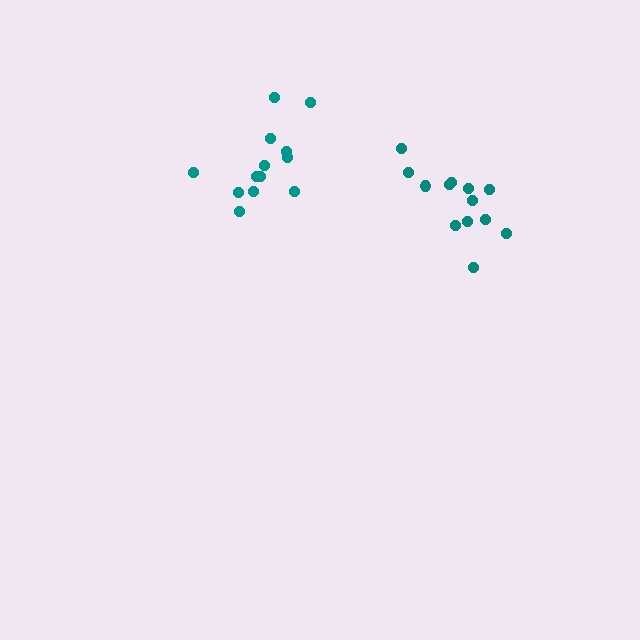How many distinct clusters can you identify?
There are 2 distinct clusters.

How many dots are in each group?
Group 1: 13 dots, Group 2: 13 dots (26 total).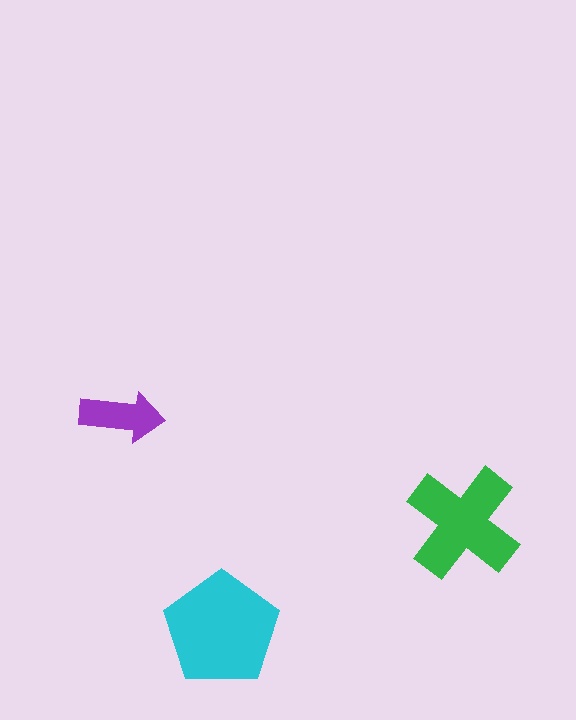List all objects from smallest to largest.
The purple arrow, the green cross, the cyan pentagon.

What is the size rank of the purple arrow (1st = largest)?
3rd.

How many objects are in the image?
There are 3 objects in the image.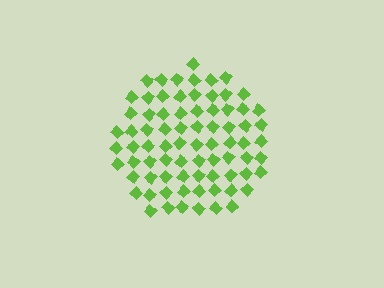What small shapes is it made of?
It is made of small diamonds.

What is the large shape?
The large shape is a circle.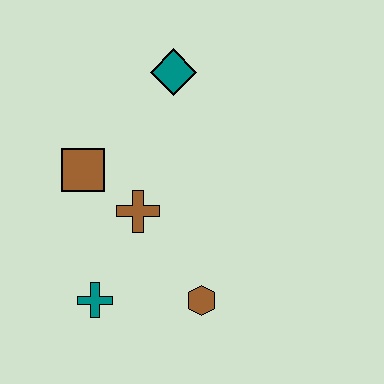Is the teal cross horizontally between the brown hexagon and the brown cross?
No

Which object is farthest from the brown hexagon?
The teal diamond is farthest from the brown hexagon.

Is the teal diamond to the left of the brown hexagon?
Yes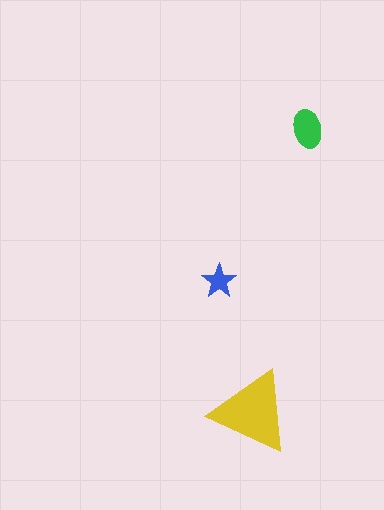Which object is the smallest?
The blue star.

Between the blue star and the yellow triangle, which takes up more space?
The yellow triangle.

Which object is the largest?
The yellow triangle.